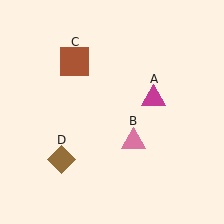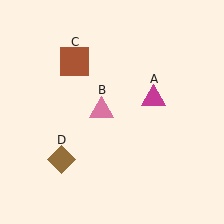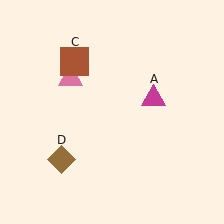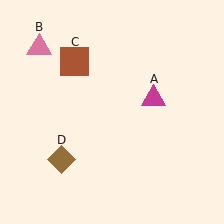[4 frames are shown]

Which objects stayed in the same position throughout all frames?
Magenta triangle (object A) and brown square (object C) and brown diamond (object D) remained stationary.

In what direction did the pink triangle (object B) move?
The pink triangle (object B) moved up and to the left.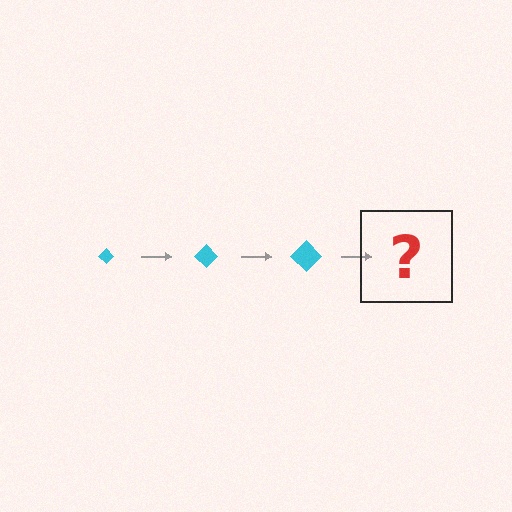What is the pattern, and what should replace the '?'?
The pattern is that the diamond gets progressively larger each step. The '?' should be a cyan diamond, larger than the previous one.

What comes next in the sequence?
The next element should be a cyan diamond, larger than the previous one.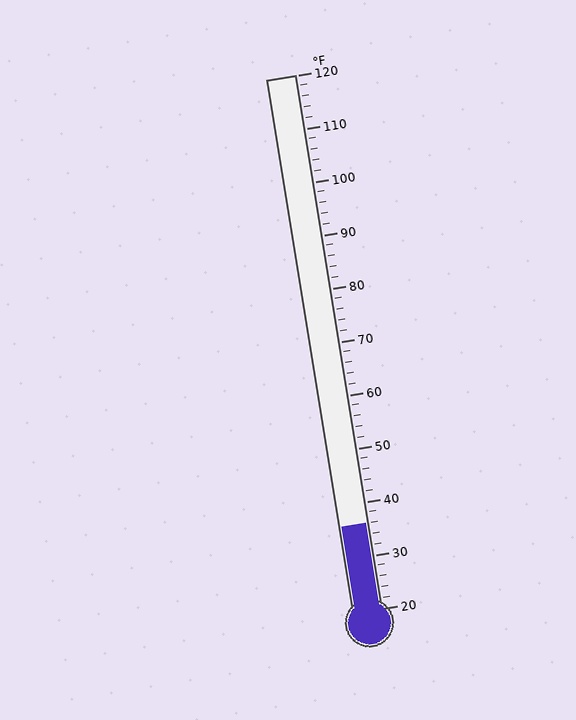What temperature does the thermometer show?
The thermometer shows approximately 36°F.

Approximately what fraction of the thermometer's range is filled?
The thermometer is filled to approximately 15% of its range.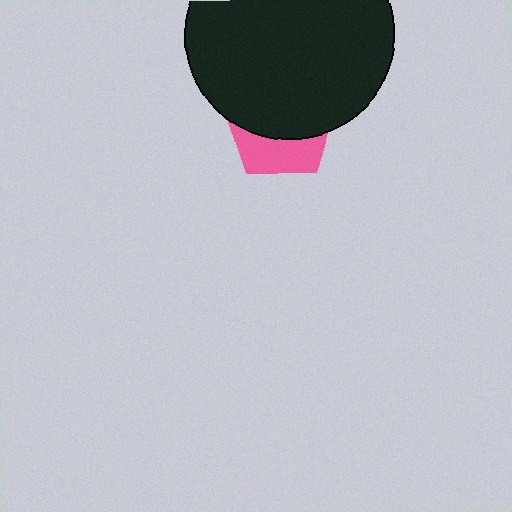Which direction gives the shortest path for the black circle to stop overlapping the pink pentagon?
Moving up gives the shortest separation.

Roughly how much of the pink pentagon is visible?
A small part of it is visible (roughly 36%).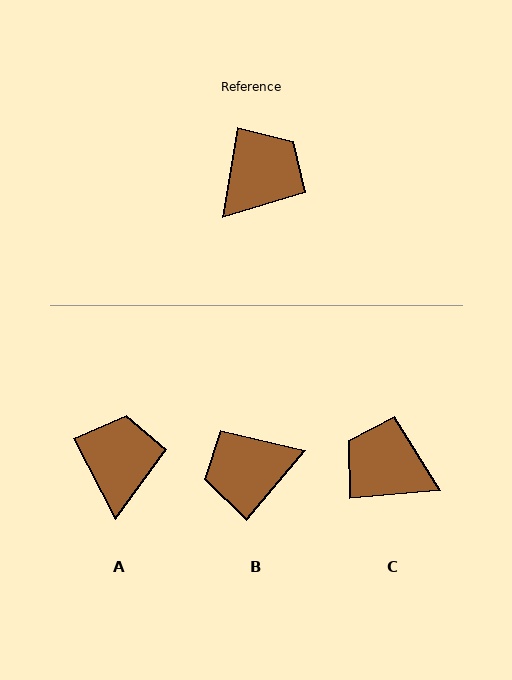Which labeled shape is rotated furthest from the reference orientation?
B, about 150 degrees away.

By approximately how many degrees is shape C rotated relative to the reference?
Approximately 105 degrees counter-clockwise.